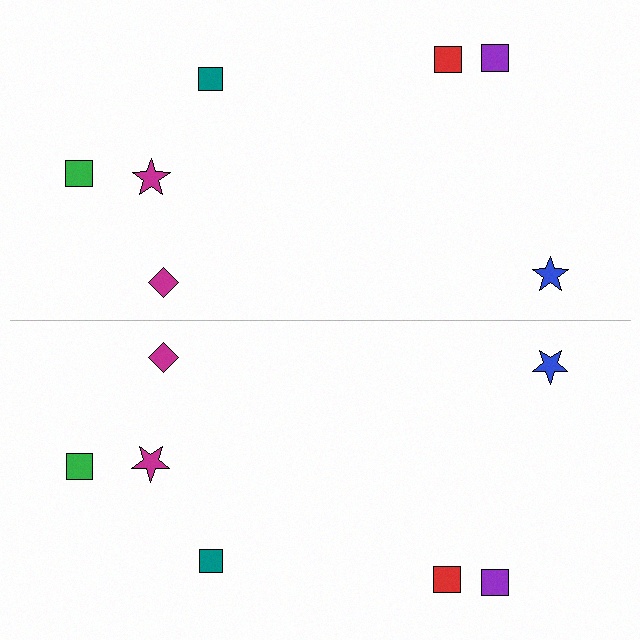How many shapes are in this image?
There are 14 shapes in this image.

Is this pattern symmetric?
Yes, this pattern has bilateral (reflection) symmetry.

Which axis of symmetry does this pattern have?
The pattern has a horizontal axis of symmetry running through the center of the image.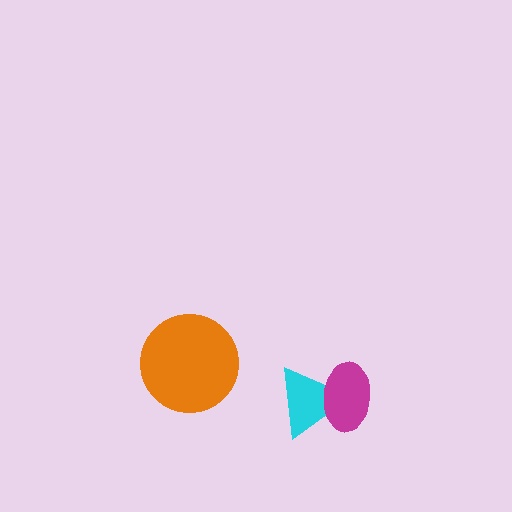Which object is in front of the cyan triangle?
The magenta ellipse is in front of the cyan triangle.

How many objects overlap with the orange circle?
0 objects overlap with the orange circle.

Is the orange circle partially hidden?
No, no other shape covers it.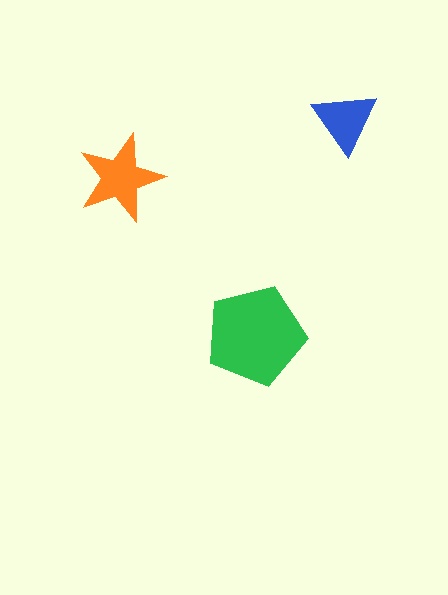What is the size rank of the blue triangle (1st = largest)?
3rd.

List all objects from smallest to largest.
The blue triangle, the orange star, the green pentagon.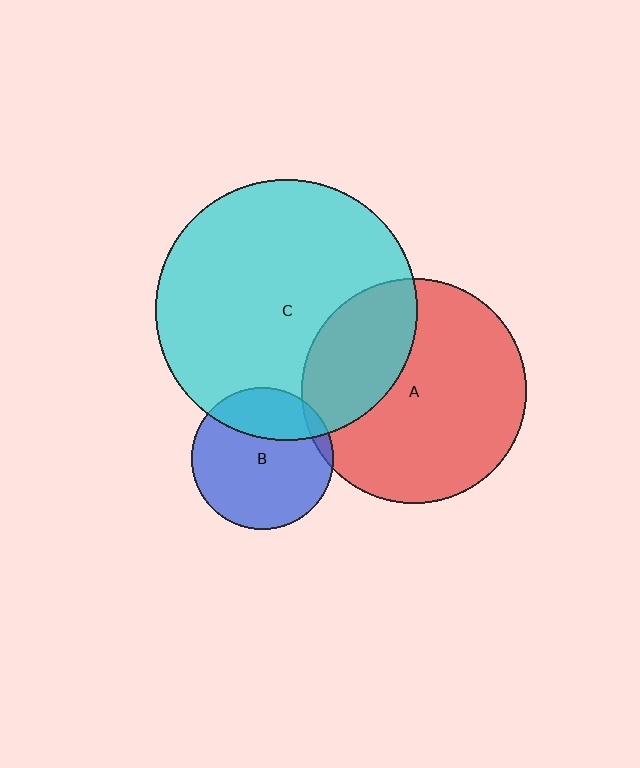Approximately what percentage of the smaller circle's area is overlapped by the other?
Approximately 30%.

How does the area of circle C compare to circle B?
Approximately 3.4 times.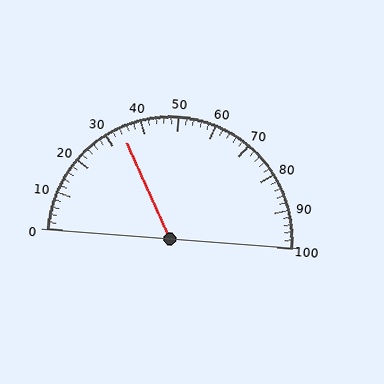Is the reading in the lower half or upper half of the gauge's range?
The reading is in the lower half of the range (0 to 100).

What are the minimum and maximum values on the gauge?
The gauge ranges from 0 to 100.